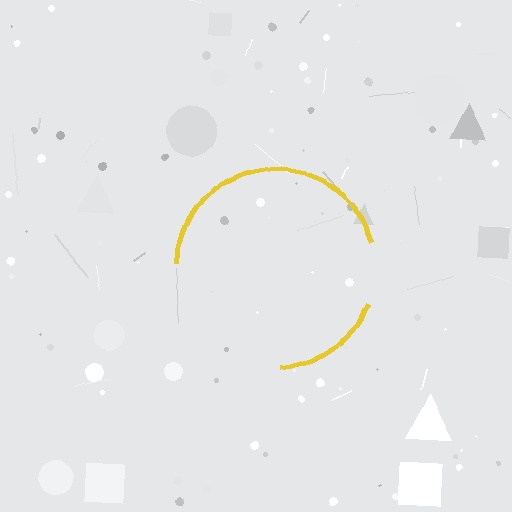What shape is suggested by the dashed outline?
The dashed outline suggests a circle.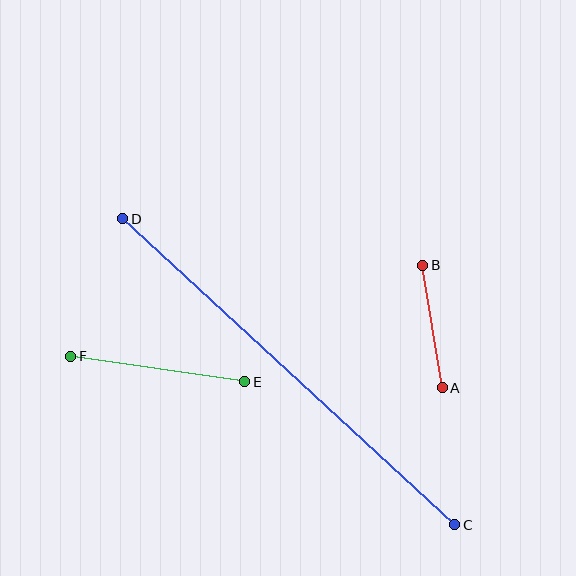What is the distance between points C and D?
The distance is approximately 451 pixels.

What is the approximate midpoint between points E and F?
The midpoint is at approximately (158, 369) pixels.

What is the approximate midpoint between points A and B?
The midpoint is at approximately (433, 326) pixels.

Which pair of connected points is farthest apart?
Points C and D are farthest apart.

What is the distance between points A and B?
The distance is approximately 124 pixels.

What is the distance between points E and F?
The distance is approximately 176 pixels.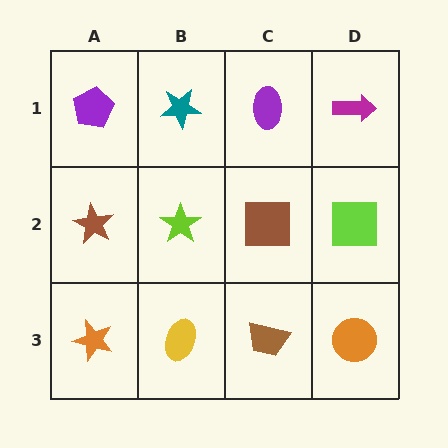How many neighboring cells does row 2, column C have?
4.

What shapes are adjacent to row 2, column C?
A purple ellipse (row 1, column C), a brown trapezoid (row 3, column C), a lime star (row 2, column B), a lime square (row 2, column D).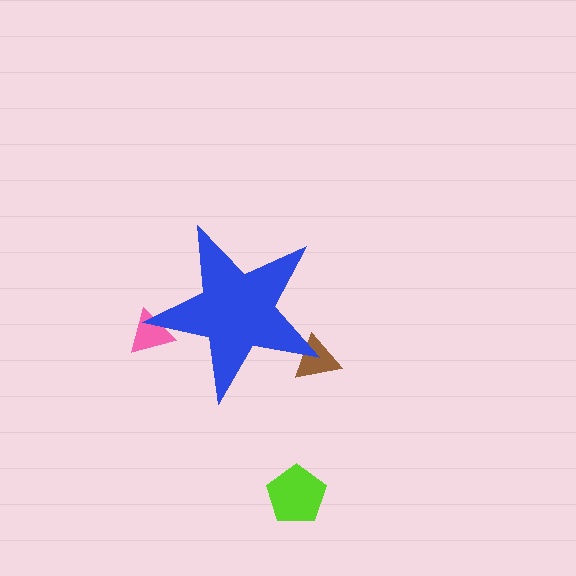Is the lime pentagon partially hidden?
No, the lime pentagon is fully visible.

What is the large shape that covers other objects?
A blue star.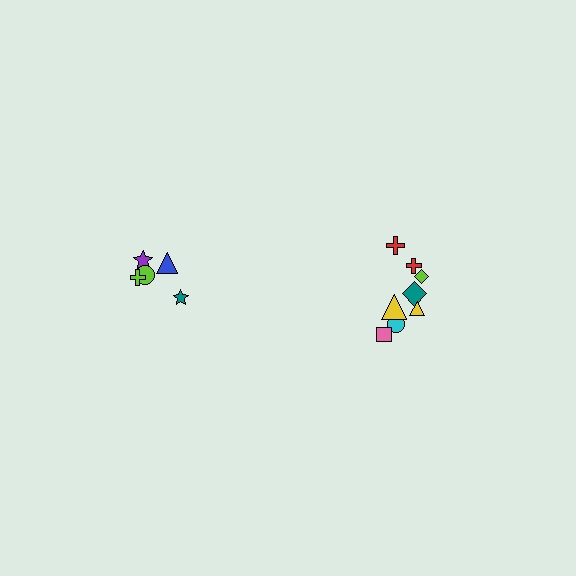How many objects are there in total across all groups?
There are 13 objects.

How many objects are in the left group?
There are 5 objects.